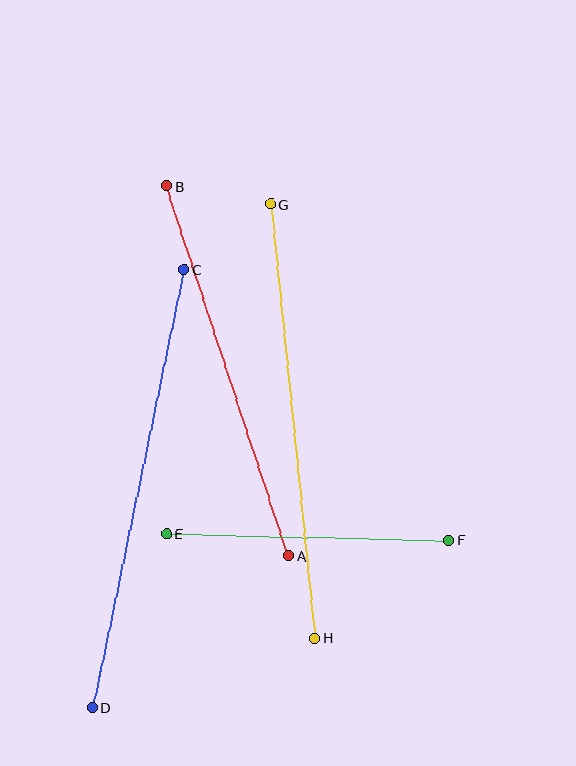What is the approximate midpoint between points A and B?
The midpoint is at approximately (228, 371) pixels.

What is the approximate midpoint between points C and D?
The midpoint is at approximately (138, 489) pixels.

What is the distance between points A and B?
The distance is approximately 390 pixels.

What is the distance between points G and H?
The distance is approximately 436 pixels.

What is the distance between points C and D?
The distance is approximately 447 pixels.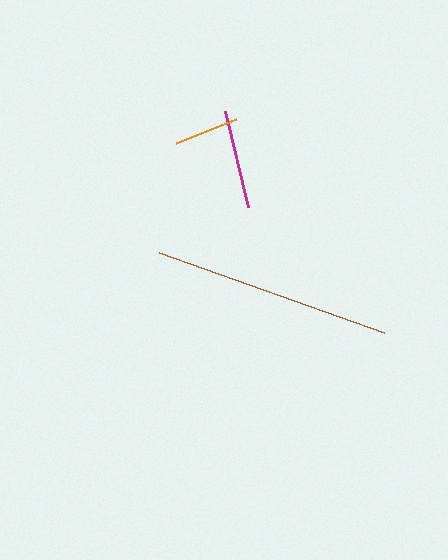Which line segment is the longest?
The brown line is the longest at approximately 239 pixels.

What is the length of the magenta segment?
The magenta segment is approximately 99 pixels long.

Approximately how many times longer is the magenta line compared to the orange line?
The magenta line is approximately 1.5 times the length of the orange line.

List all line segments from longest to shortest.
From longest to shortest: brown, magenta, orange.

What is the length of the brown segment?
The brown segment is approximately 239 pixels long.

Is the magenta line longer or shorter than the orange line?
The magenta line is longer than the orange line.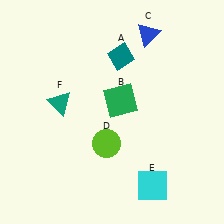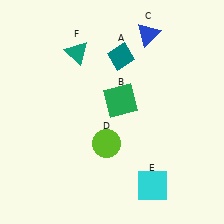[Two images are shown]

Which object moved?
The teal triangle (F) moved up.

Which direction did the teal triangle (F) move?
The teal triangle (F) moved up.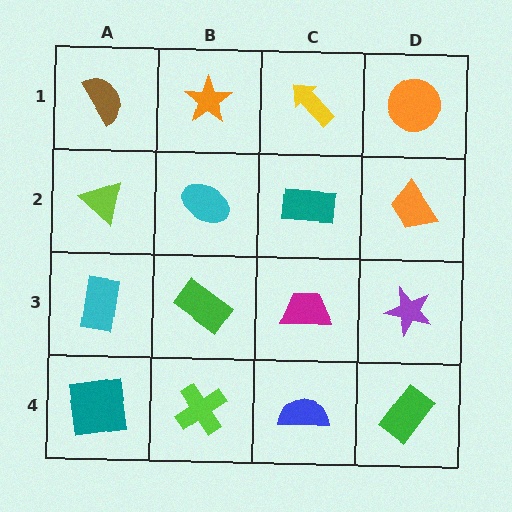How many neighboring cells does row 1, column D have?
2.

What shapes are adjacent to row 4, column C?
A magenta trapezoid (row 3, column C), a lime cross (row 4, column B), a green rectangle (row 4, column D).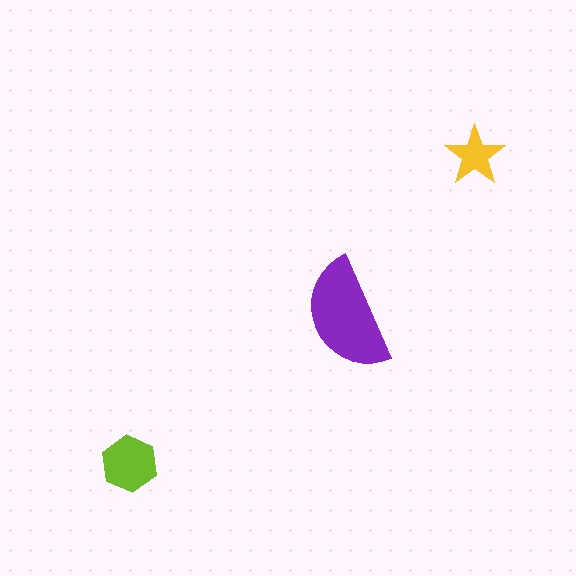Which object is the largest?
The purple semicircle.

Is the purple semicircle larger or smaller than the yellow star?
Larger.